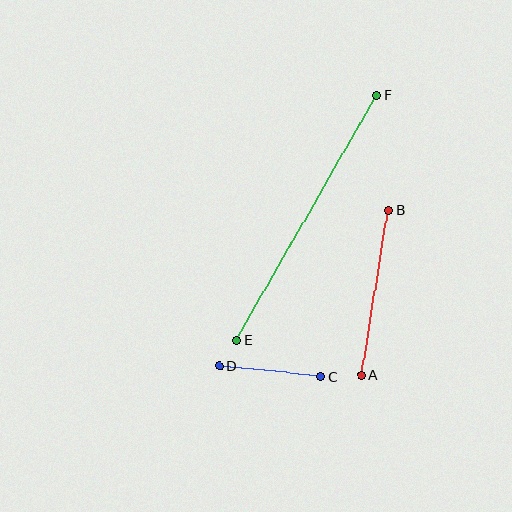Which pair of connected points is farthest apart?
Points E and F are farthest apart.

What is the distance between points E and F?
The distance is approximately 283 pixels.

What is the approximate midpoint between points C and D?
The midpoint is at approximately (270, 371) pixels.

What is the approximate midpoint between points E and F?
The midpoint is at approximately (307, 217) pixels.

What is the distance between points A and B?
The distance is approximately 166 pixels.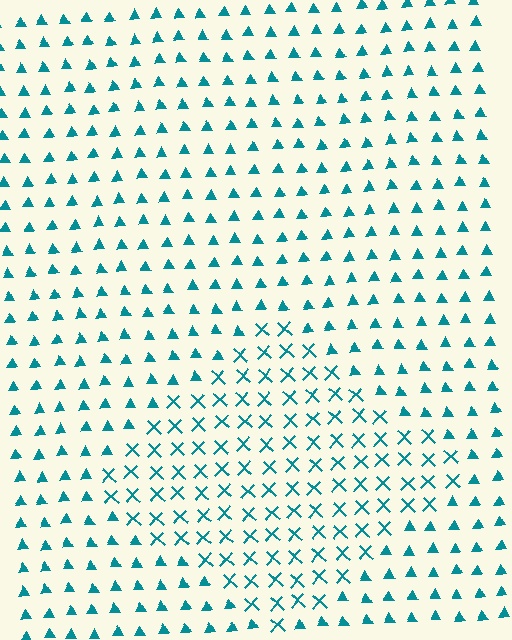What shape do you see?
I see a diamond.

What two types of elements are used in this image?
The image uses X marks inside the diamond region and triangles outside it.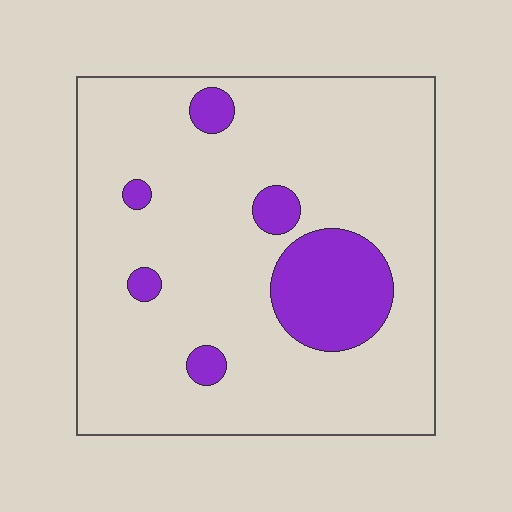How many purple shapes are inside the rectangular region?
6.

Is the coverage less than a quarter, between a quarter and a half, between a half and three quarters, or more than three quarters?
Less than a quarter.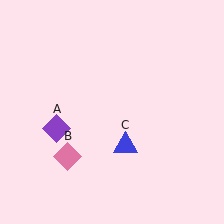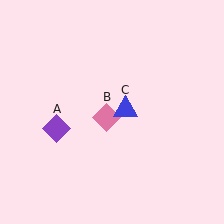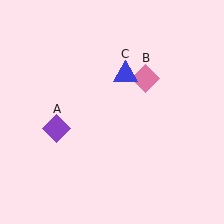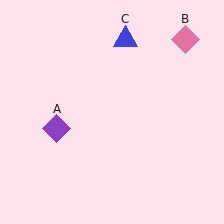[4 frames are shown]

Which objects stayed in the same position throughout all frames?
Purple diamond (object A) remained stationary.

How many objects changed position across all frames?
2 objects changed position: pink diamond (object B), blue triangle (object C).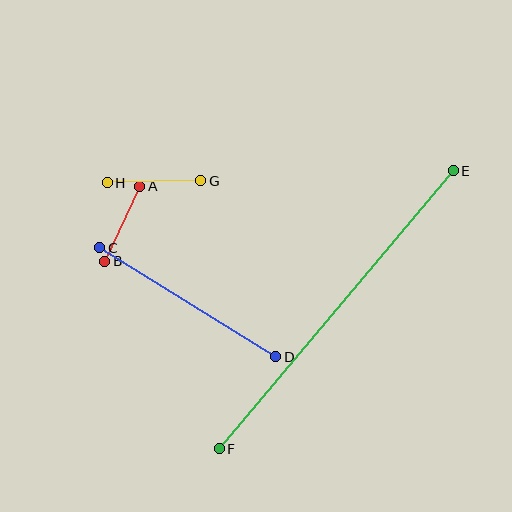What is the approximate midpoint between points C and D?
The midpoint is at approximately (188, 302) pixels.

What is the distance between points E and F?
The distance is approximately 364 pixels.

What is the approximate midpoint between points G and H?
The midpoint is at approximately (154, 182) pixels.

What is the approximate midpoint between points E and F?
The midpoint is at approximately (336, 310) pixels.